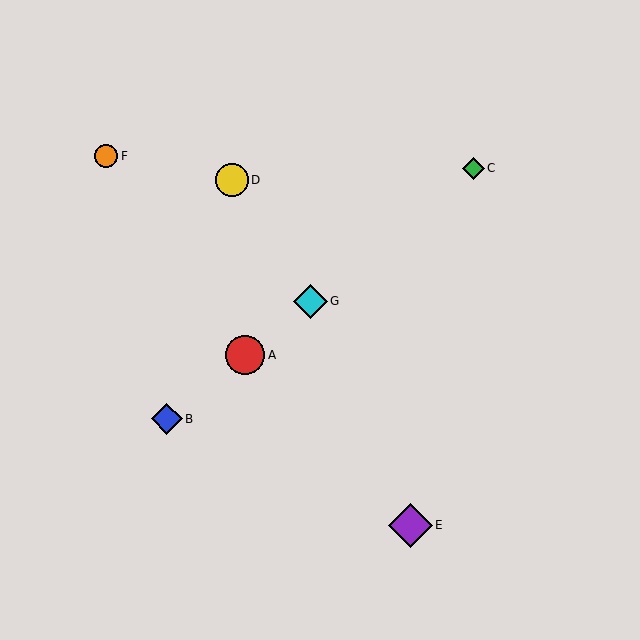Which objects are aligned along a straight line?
Objects A, B, C, G are aligned along a straight line.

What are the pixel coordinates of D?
Object D is at (232, 180).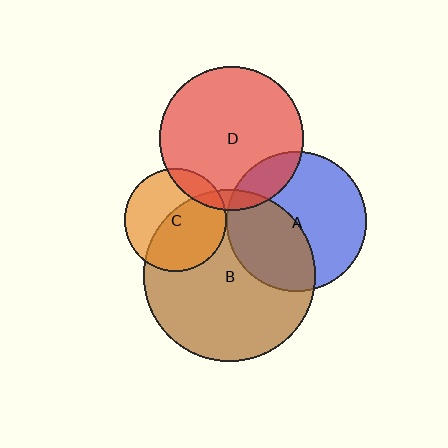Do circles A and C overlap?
Yes.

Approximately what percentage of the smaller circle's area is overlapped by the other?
Approximately 5%.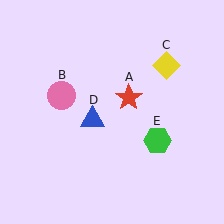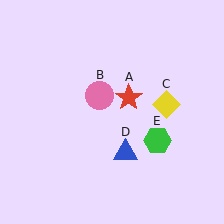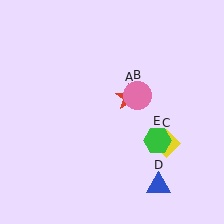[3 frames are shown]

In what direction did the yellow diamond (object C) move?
The yellow diamond (object C) moved down.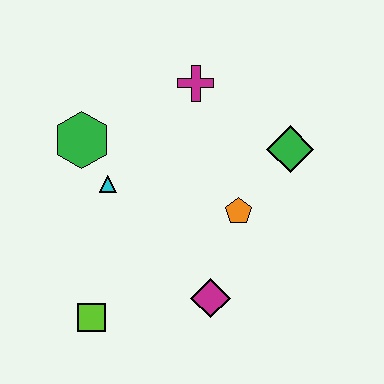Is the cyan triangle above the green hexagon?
No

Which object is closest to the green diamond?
The orange pentagon is closest to the green diamond.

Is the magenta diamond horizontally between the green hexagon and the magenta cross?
No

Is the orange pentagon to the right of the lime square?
Yes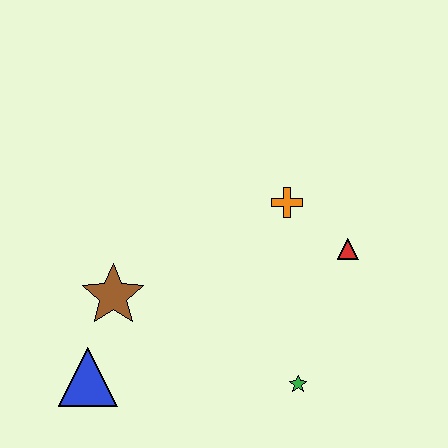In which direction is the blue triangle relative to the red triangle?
The blue triangle is to the left of the red triangle.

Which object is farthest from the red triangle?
The blue triangle is farthest from the red triangle.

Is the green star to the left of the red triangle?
Yes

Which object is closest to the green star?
The red triangle is closest to the green star.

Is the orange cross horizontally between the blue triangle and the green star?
Yes